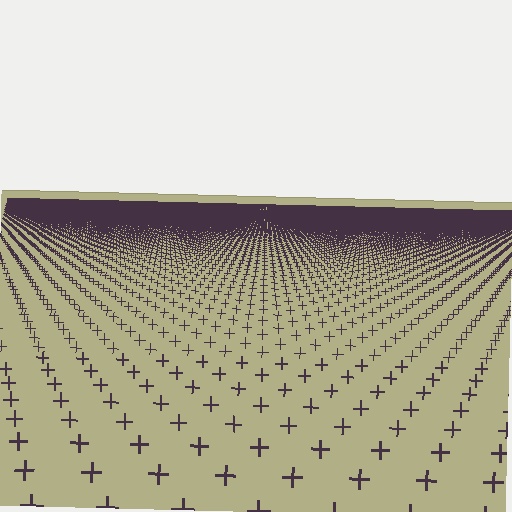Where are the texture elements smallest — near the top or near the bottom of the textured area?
Near the top.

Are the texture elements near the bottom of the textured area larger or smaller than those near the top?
Larger. Near the bottom, elements are closer to the viewer and appear at a bigger on-screen size.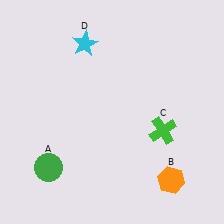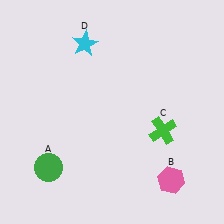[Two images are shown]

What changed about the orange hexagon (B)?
In Image 1, B is orange. In Image 2, it changed to pink.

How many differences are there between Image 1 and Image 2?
There is 1 difference between the two images.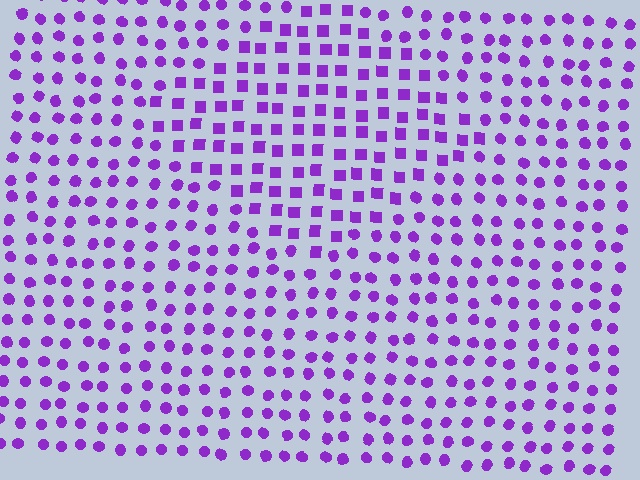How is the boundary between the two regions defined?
The boundary is defined by a change in element shape: squares inside vs. circles outside. All elements share the same color and spacing.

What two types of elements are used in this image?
The image uses squares inside the diamond region and circles outside it.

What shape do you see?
I see a diamond.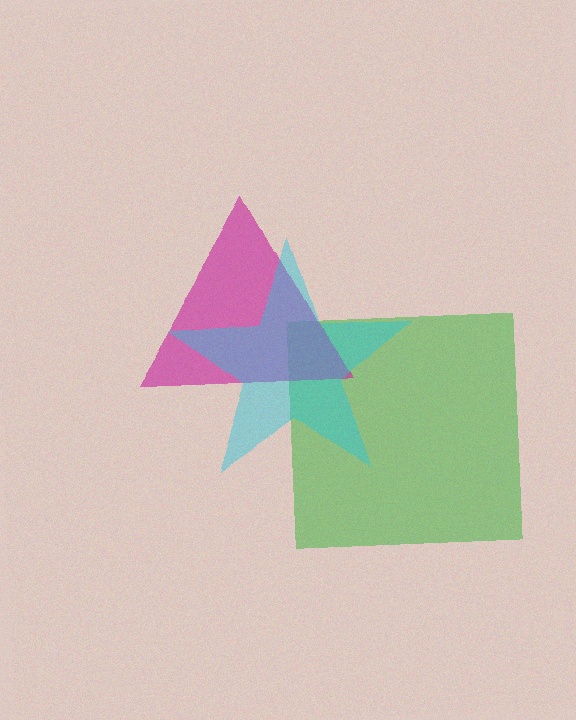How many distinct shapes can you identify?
There are 3 distinct shapes: a green square, a magenta triangle, a cyan star.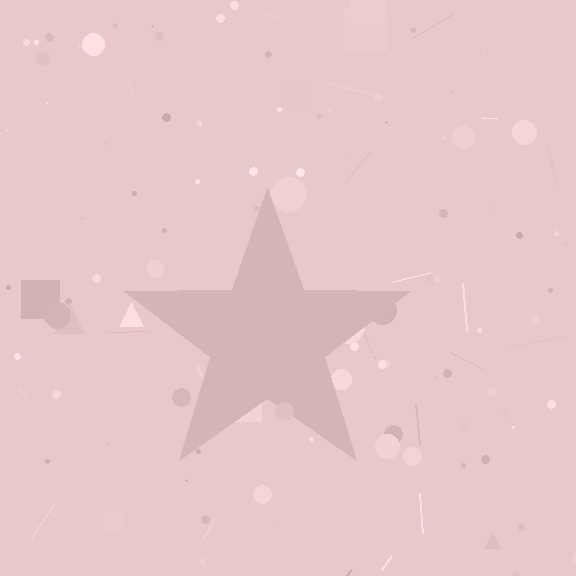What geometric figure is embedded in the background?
A star is embedded in the background.